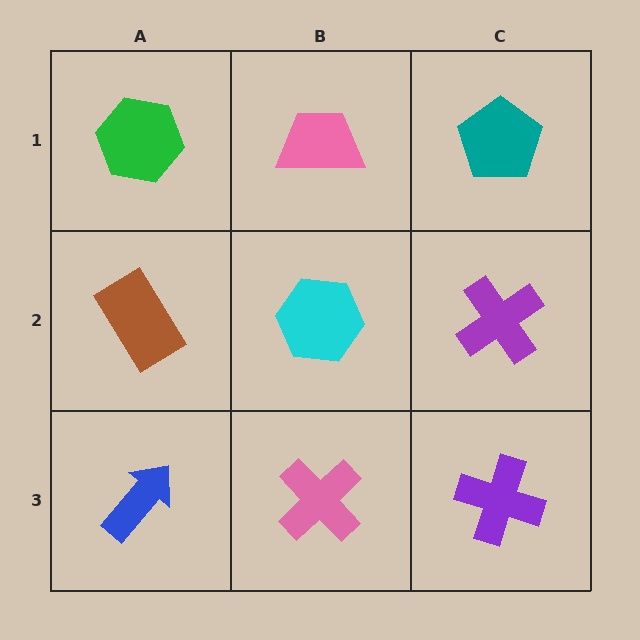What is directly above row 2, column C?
A teal pentagon.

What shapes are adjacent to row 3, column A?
A brown rectangle (row 2, column A), a pink cross (row 3, column B).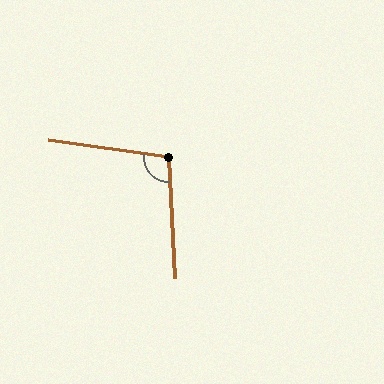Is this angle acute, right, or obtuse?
It is obtuse.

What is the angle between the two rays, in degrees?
Approximately 101 degrees.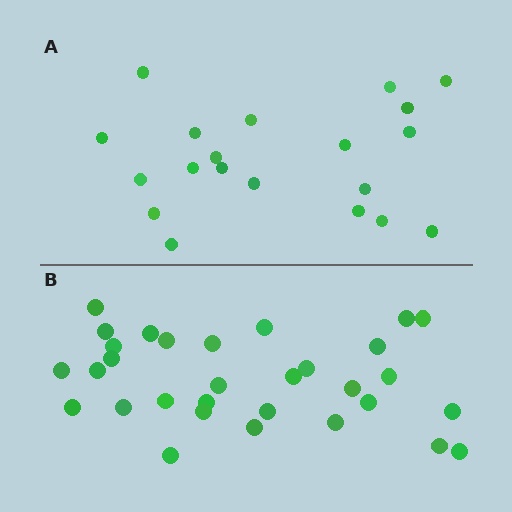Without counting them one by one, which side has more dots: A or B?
Region B (the bottom region) has more dots.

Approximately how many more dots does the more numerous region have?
Region B has roughly 12 or so more dots than region A.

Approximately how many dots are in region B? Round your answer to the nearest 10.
About 30 dots. (The exact count is 31, which rounds to 30.)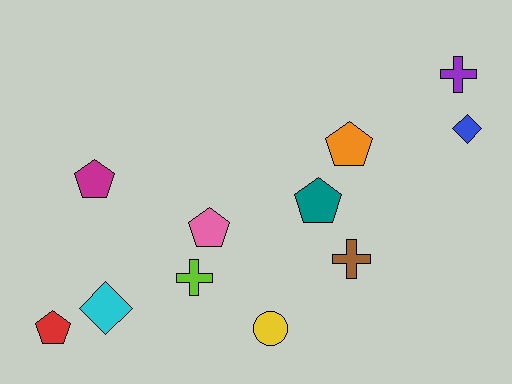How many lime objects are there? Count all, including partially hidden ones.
There is 1 lime object.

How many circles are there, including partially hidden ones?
There is 1 circle.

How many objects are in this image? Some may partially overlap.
There are 11 objects.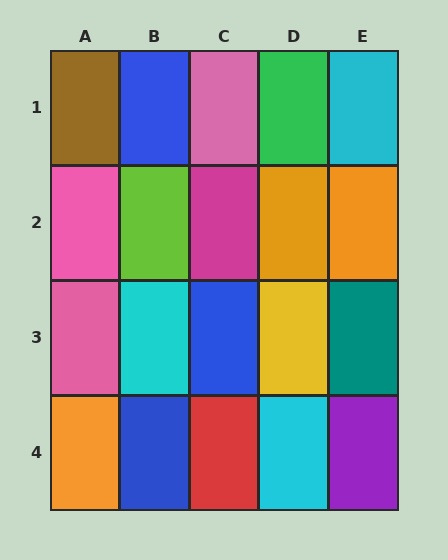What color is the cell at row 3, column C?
Blue.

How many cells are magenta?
1 cell is magenta.